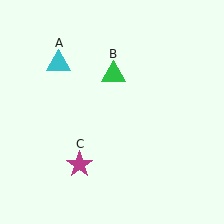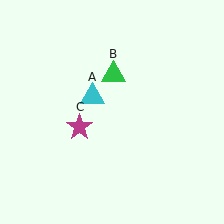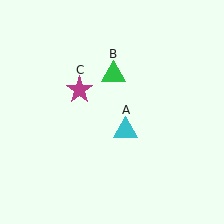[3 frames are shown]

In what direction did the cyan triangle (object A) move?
The cyan triangle (object A) moved down and to the right.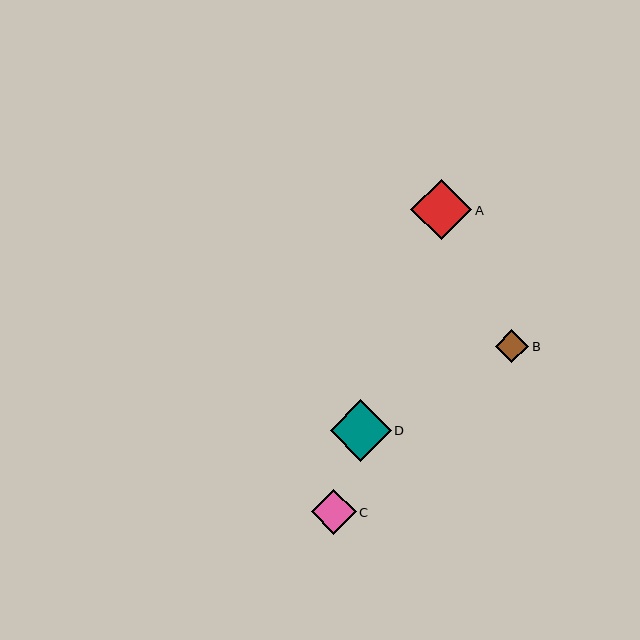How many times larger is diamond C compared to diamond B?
Diamond C is approximately 1.4 times the size of diamond B.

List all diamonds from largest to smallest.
From largest to smallest: D, A, C, B.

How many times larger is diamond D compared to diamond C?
Diamond D is approximately 1.4 times the size of diamond C.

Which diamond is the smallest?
Diamond B is the smallest with a size of approximately 33 pixels.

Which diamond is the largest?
Diamond D is the largest with a size of approximately 61 pixels.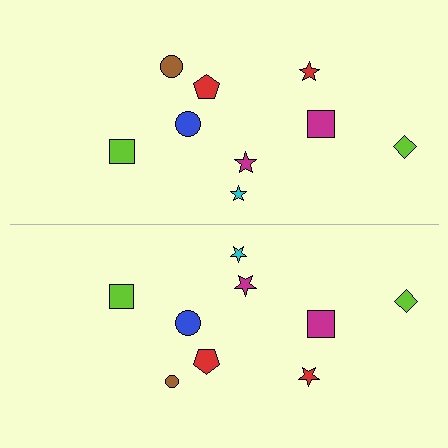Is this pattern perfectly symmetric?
No, the pattern is not perfectly symmetric. The brown circle on the bottom side has a different size than its mirror counterpart.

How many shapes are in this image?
There are 18 shapes in this image.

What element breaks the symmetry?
The brown circle on the bottom side has a different size than its mirror counterpart.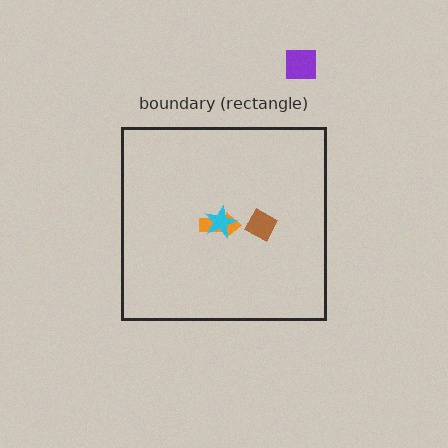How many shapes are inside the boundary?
3 inside, 1 outside.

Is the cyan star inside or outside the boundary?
Inside.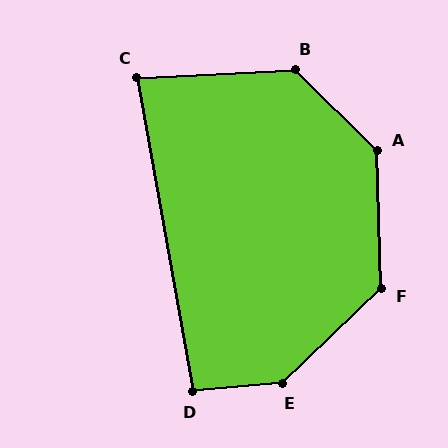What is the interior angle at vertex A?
Approximately 136 degrees (obtuse).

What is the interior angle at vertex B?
Approximately 132 degrees (obtuse).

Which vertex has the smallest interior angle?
C, at approximately 83 degrees.